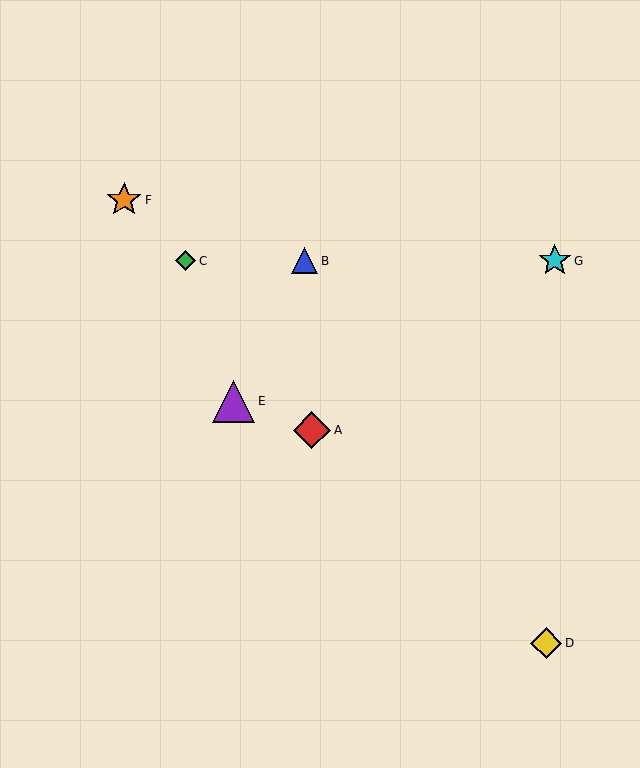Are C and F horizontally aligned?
No, C is at y≈261 and F is at y≈200.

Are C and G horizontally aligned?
Yes, both are at y≈261.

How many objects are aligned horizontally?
3 objects (B, C, G) are aligned horizontally.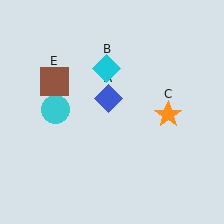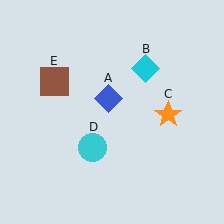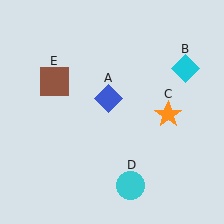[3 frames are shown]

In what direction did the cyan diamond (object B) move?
The cyan diamond (object B) moved right.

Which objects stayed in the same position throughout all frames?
Blue diamond (object A) and orange star (object C) and brown square (object E) remained stationary.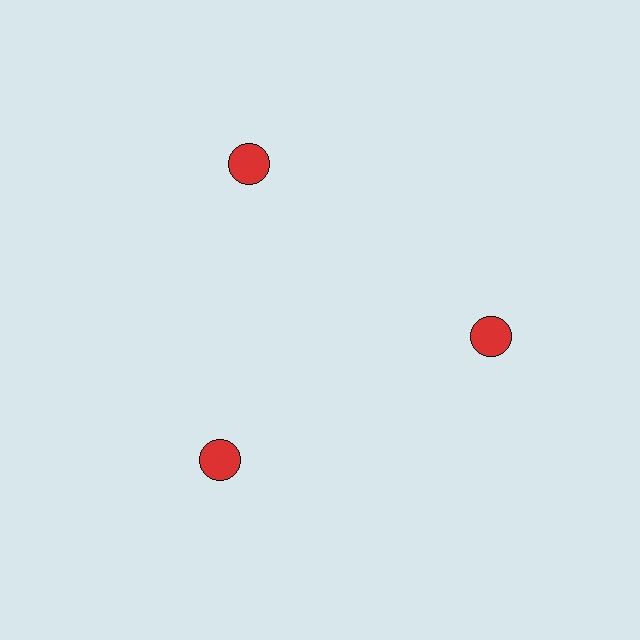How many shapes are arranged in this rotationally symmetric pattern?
There are 3 shapes, arranged in 3 groups of 1.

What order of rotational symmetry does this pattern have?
This pattern has 3-fold rotational symmetry.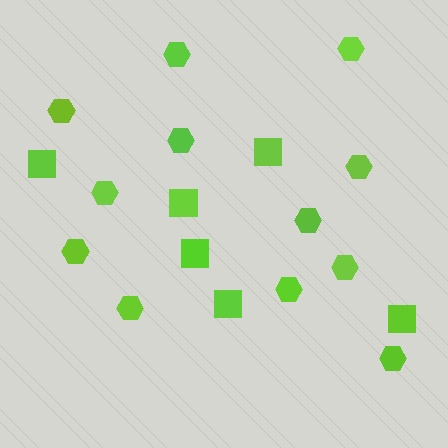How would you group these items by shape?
There are 2 groups: one group of squares (6) and one group of hexagons (12).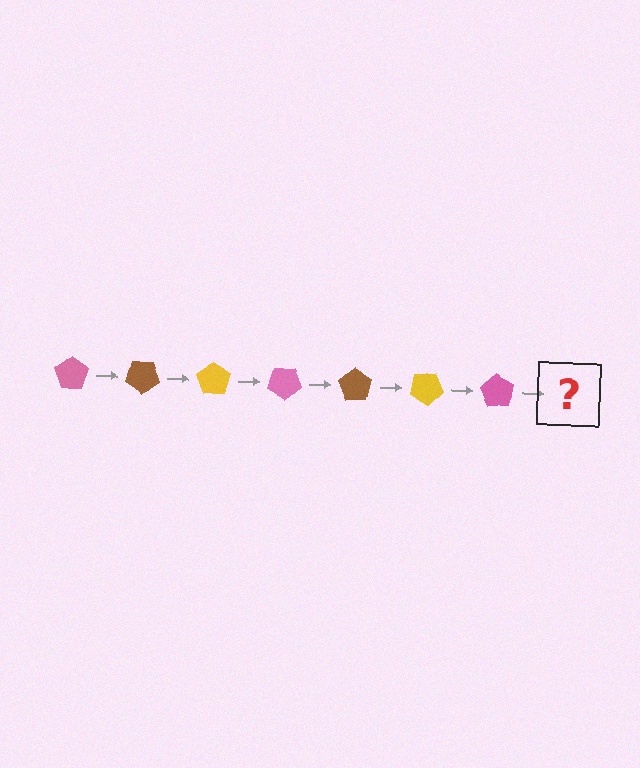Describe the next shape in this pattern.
It should be a brown pentagon, rotated 245 degrees from the start.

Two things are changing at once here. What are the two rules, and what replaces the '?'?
The two rules are that it rotates 35 degrees each step and the color cycles through pink, brown, and yellow. The '?' should be a brown pentagon, rotated 245 degrees from the start.